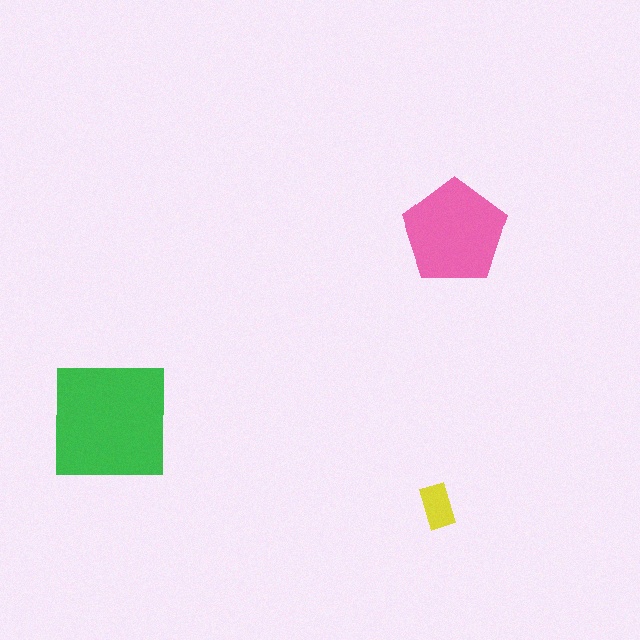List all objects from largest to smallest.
The green square, the pink pentagon, the yellow rectangle.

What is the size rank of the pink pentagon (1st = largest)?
2nd.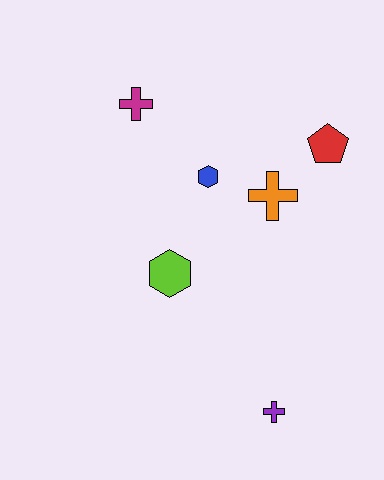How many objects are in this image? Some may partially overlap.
There are 6 objects.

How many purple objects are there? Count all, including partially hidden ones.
There is 1 purple object.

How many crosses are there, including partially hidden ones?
There are 3 crosses.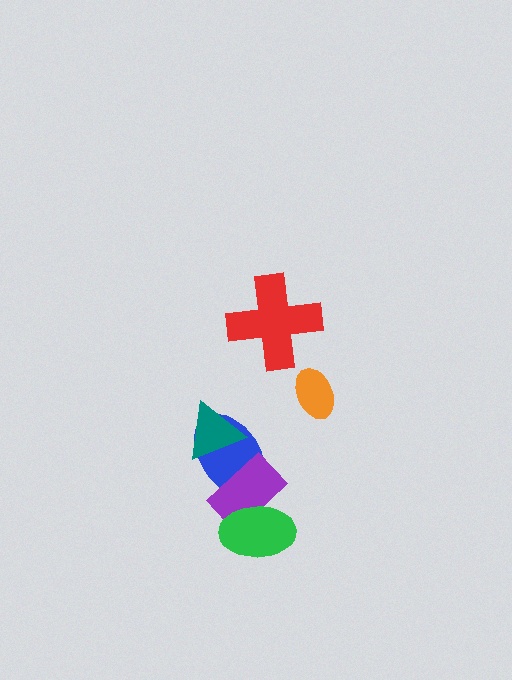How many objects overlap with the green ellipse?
1 object overlaps with the green ellipse.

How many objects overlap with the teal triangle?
1 object overlaps with the teal triangle.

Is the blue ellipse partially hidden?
Yes, it is partially covered by another shape.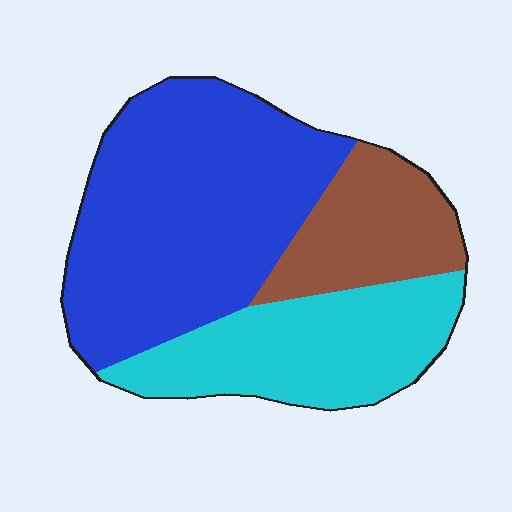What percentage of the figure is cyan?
Cyan covers about 30% of the figure.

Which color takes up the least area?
Brown, at roughly 20%.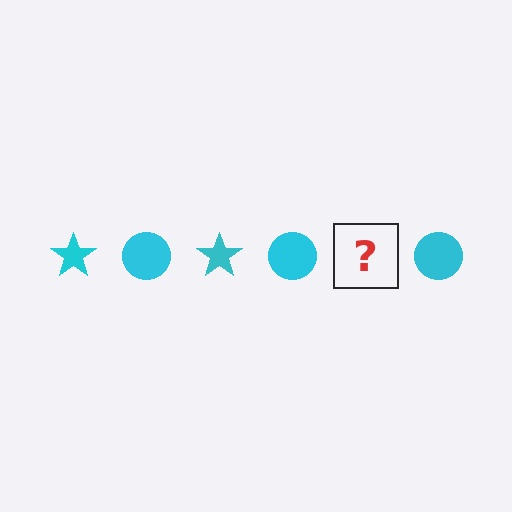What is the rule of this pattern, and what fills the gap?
The rule is that the pattern cycles through star, circle shapes in cyan. The gap should be filled with a cyan star.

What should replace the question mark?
The question mark should be replaced with a cyan star.